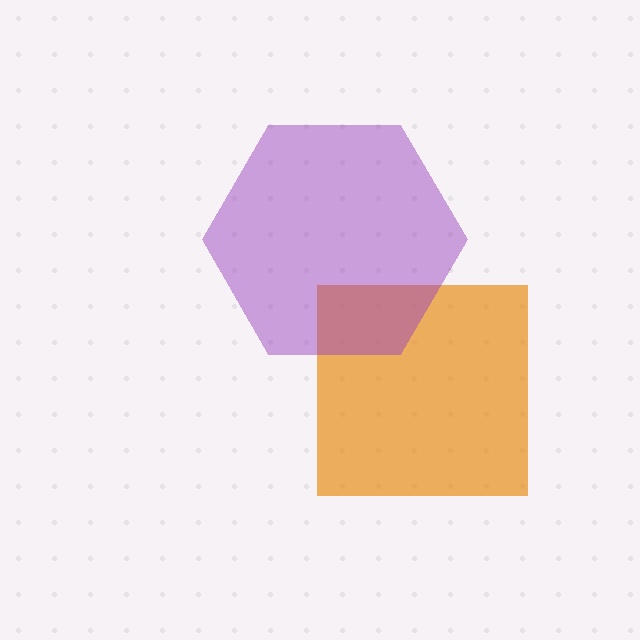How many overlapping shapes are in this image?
There are 2 overlapping shapes in the image.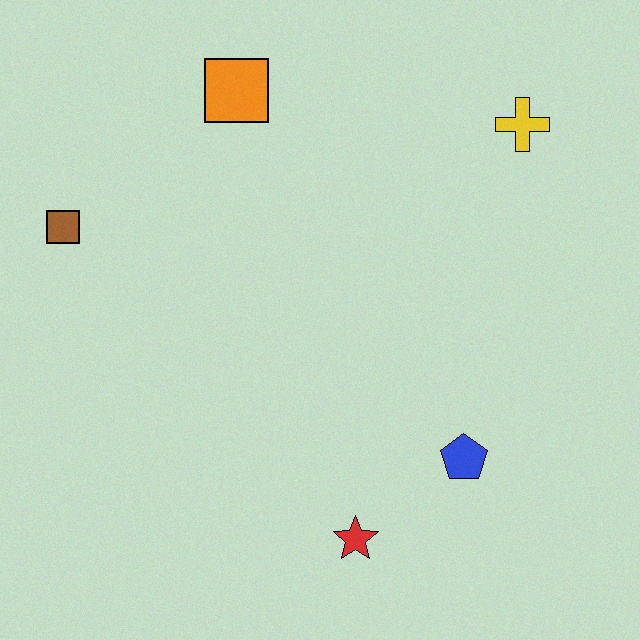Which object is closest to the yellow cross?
The orange square is closest to the yellow cross.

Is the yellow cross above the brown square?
Yes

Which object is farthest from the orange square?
The red star is farthest from the orange square.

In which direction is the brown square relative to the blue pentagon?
The brown square is to the left of the blue pentagon.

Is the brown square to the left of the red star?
Yes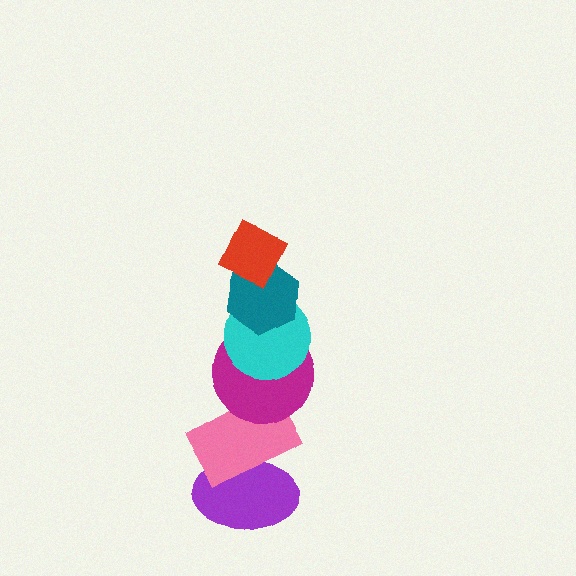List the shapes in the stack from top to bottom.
From top to bottom: the red diamond, the teal hexagon, the cyan circle, the magenta circle, the pink rectangle, the purple ellipse.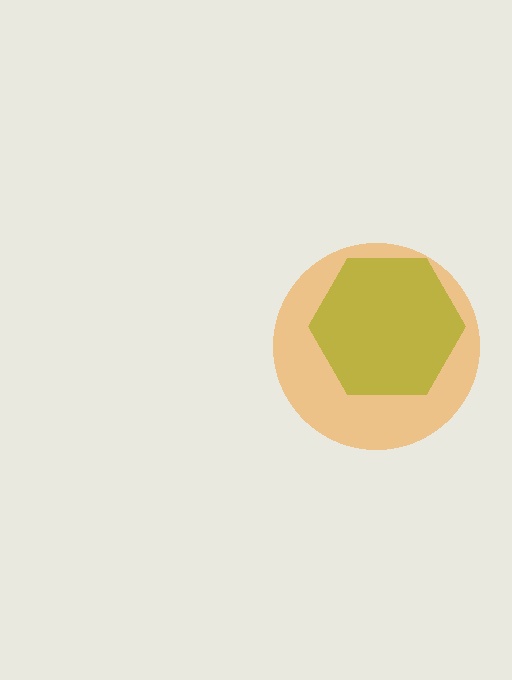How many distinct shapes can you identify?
There are 2 distinct shapes: a lime hexagon, an orange circle.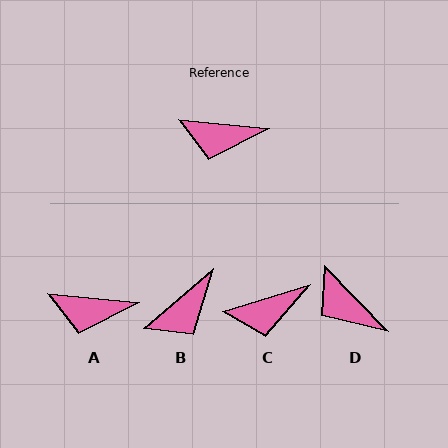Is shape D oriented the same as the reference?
No, it is off by about 41 degrees.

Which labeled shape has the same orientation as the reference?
A.